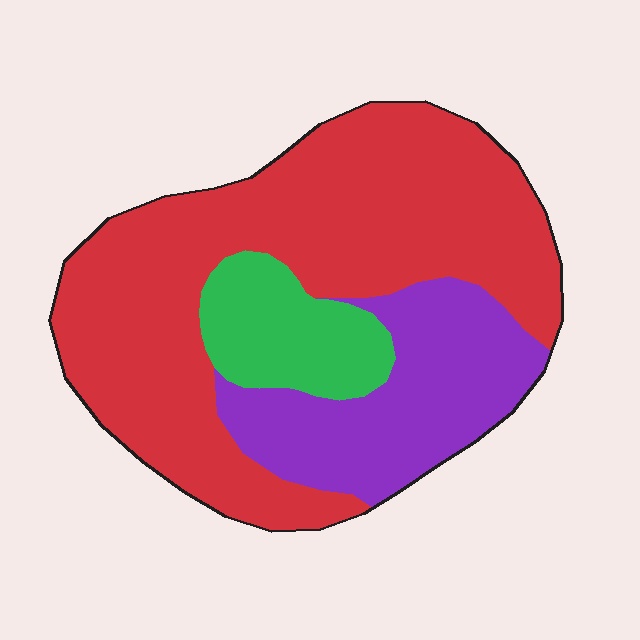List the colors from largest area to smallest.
From largest to smallest: red, purple, green.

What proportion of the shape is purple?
Purple covers roughly 25% of the shape.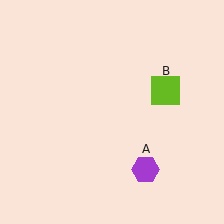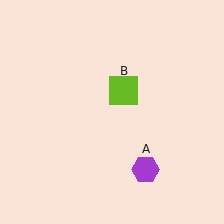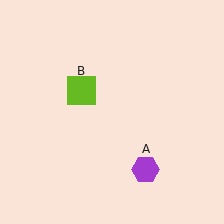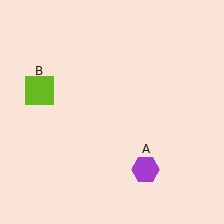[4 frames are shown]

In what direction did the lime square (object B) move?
The lime square (object B) moved left.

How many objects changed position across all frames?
1 object changed position: lime square (object B).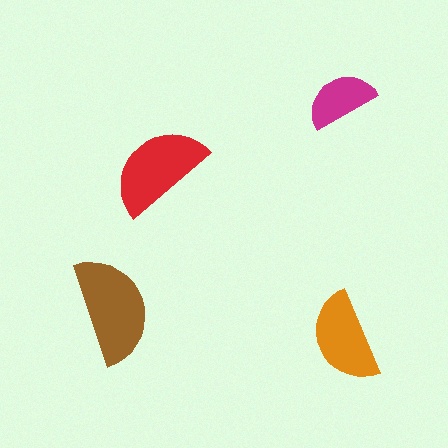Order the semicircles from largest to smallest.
the brown one, the red one, the orange one, the magenta one.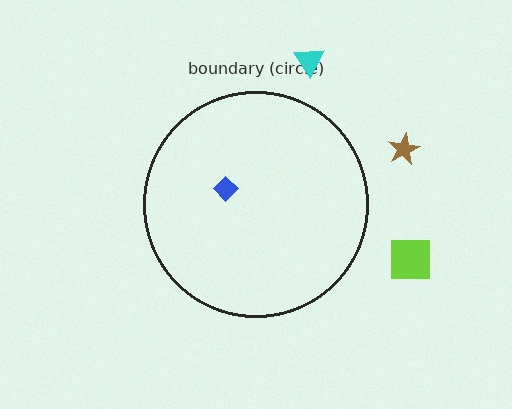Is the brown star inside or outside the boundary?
Outside.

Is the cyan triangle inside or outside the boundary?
Outside.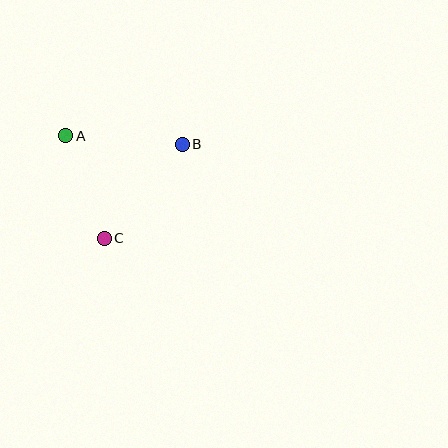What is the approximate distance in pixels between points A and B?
The distance between A and B is approximately 117 pixels.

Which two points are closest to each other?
Points A and C are closest to each other.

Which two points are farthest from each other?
Points B and C are farthest from each other.